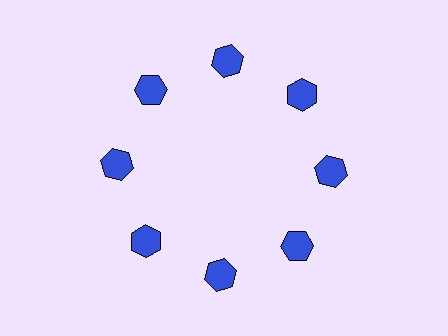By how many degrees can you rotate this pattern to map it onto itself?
The pattern maps onto itself every 45 degrees of rotation.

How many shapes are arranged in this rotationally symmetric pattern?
There are 8 shapes, arranged in 8 groups of 1.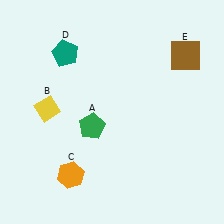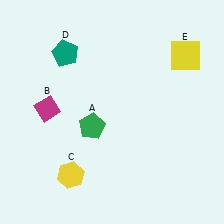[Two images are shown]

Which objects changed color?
B changed from yellow to magenta. C changed from orange to yellow. E changed from brown to yellow.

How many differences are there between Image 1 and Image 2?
There are 3 differences between the two images.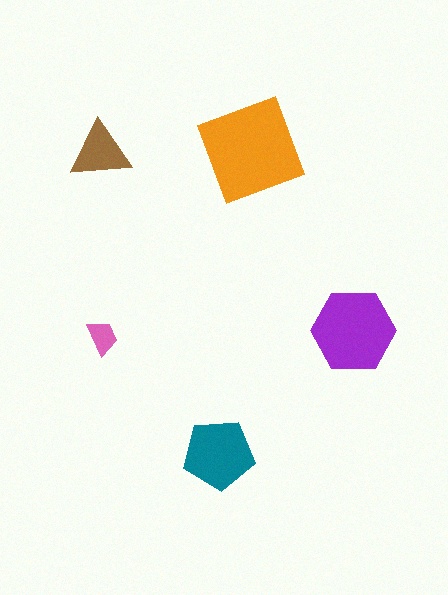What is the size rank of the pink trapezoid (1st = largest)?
5th.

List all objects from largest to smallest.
The orange diamond, the purple hexagon, the teal pentagon, the brown triangle, the pink trapezoid.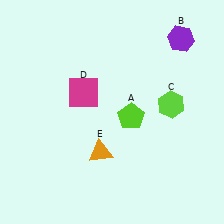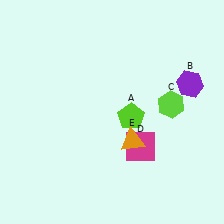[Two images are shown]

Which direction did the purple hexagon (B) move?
The purple hexagon (B) moved down.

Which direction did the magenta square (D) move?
The magenta square (D) moved right.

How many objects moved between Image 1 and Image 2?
3 objects moved between the two images.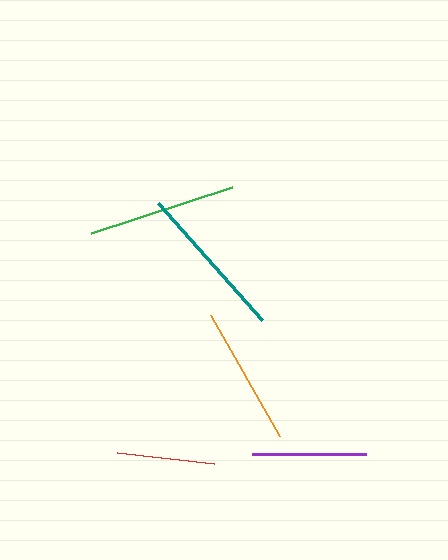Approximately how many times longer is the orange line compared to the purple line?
The orange line is approximately 1.2 times the length of the purple line.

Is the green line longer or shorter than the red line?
The green line is longer than the red line.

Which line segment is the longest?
The teal line is the longest at approximately 156 pixels.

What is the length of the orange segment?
The orange segment is approximately 139 pixels long.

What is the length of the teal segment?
The teal segment is approximately 156 pixels long.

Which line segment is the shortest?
The red line is the shortest at approximately 97 pixels.